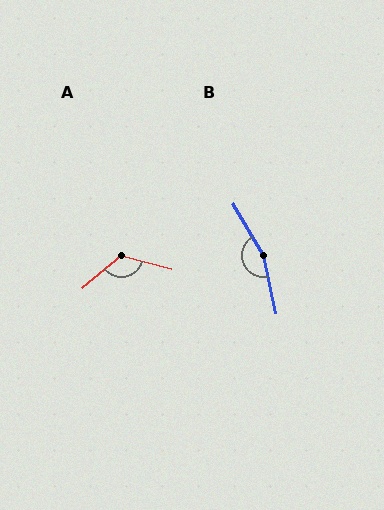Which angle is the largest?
B, at approximately 162 degrees.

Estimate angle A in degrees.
Approximately 125 degrees.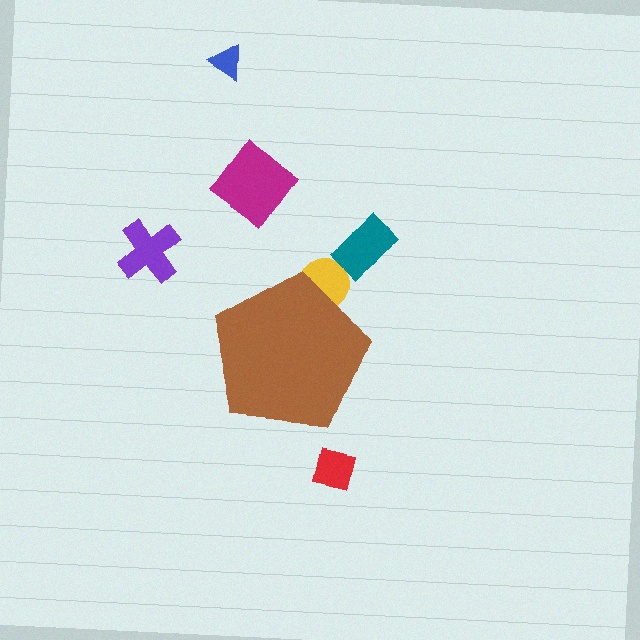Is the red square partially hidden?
No, the red square is fully visible.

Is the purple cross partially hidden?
No, the purple cross is fully visible.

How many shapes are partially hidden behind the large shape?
1 shape is partially hidden.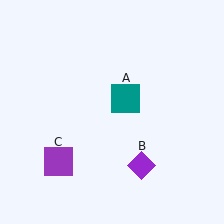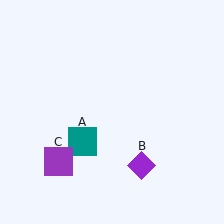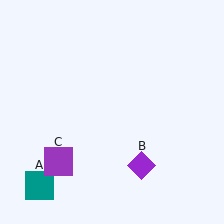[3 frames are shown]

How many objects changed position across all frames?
1 object changed position: teal square (object A).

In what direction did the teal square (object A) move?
The teal square (object A) moved down and to the left.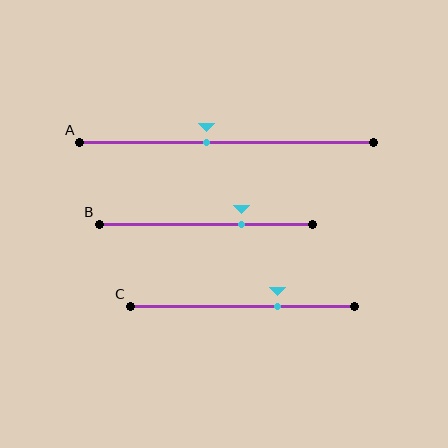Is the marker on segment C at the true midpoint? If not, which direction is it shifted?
No, the marker on segment C is shifted to the right by about 15% of the segment length.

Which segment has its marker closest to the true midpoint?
Segment A has its marker closest to the true midpoint.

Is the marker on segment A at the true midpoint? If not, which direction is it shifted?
No, the marker on segment A is shifted to the left by about 7% of the segment length.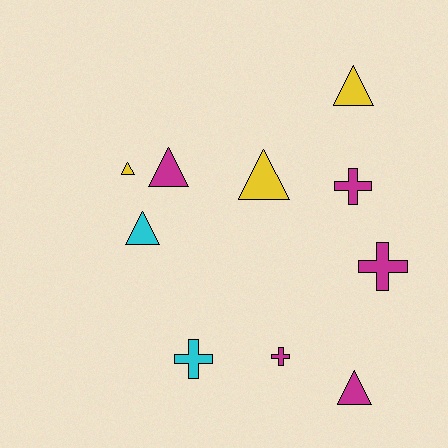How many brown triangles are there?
There are no brown triangles.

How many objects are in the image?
There are 10 objects.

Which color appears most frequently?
Magenta, with 5 objects.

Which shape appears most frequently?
Triangle, with 6 objects.